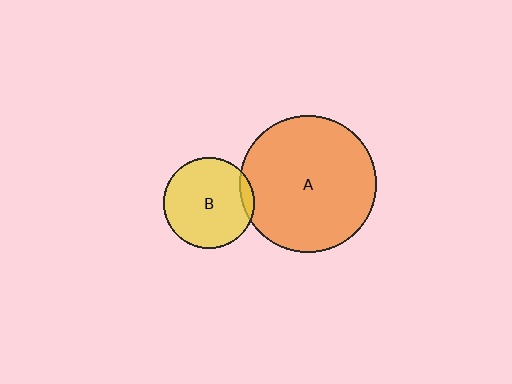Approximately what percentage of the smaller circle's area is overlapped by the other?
Approximately 10%.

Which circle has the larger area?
Circle A (orange).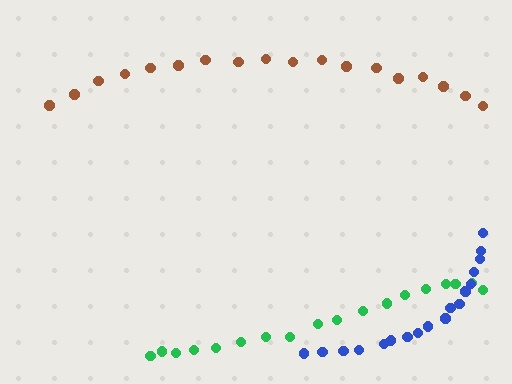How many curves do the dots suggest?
There are 3 distinct paths.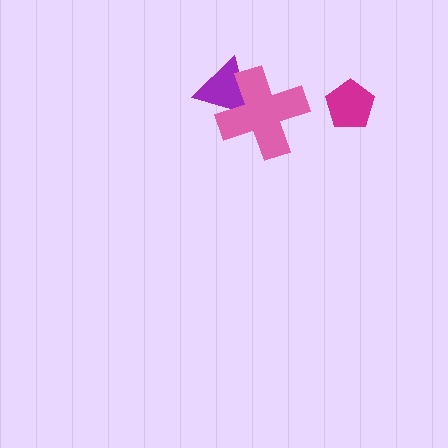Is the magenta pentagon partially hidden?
No, no other shape covers it.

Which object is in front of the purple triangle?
The pink cross is in front of the purple triangle.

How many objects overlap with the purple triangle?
1 object overlaps with the purple triangle.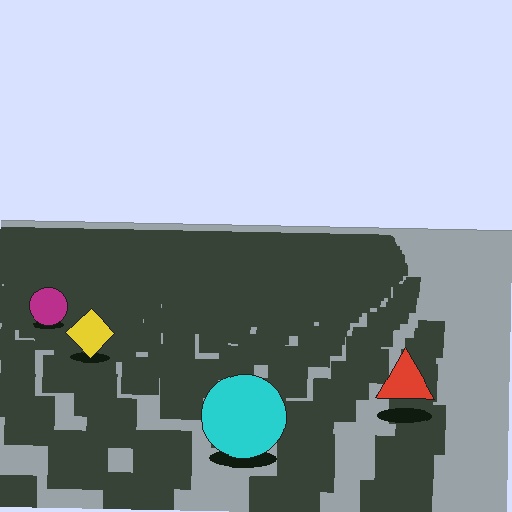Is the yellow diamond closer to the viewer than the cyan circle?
No. The cyan circle is closer — you can tell from the texture gradient: the ground texture is coarser near it.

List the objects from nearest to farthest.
From nearest to farthest: the cyan circle, the red triangle, the yellow diamond, the magenta circle.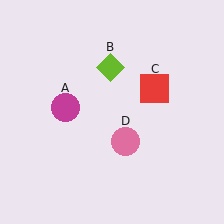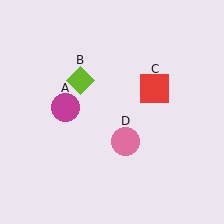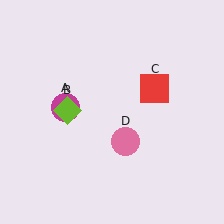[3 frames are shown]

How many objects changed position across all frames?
1 object changed position: lime diamond (object B).